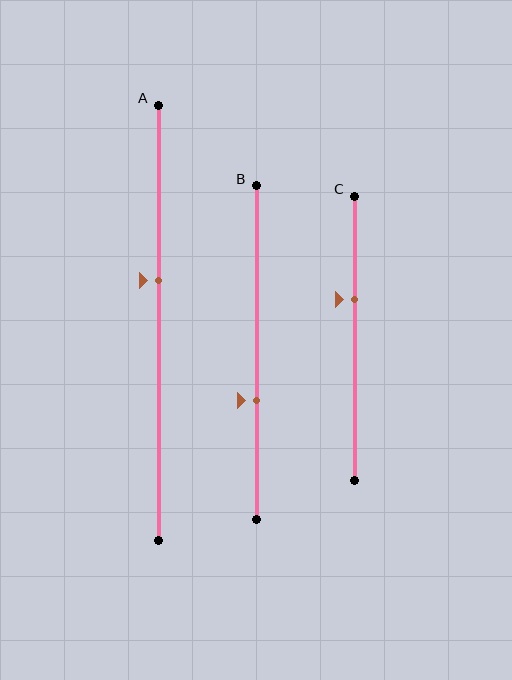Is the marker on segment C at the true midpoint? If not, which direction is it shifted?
No, the marker on segment C is shifted upward by about 14% of the segment length.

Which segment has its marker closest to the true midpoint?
Segment A has its marker closest to the true midpoint.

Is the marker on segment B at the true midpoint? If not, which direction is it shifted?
No, the marker on segment B is shifted downward by about 14% of the segment length.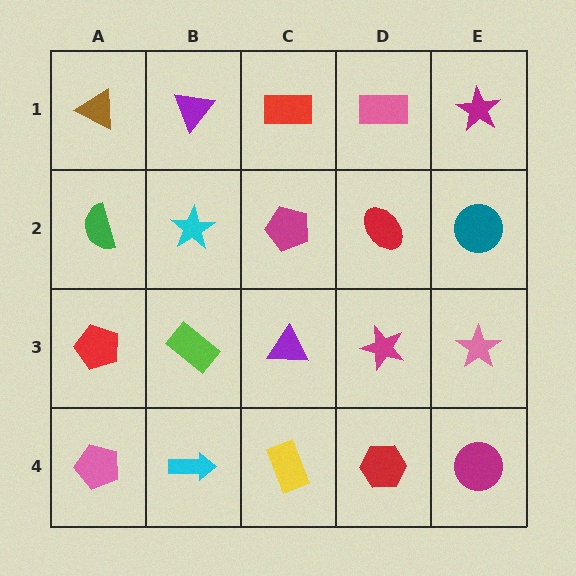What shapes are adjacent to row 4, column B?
A lime rectangle (row 3, column B), a pink pentagon (row 4, column A), a yellow rectangle (row 4, column C).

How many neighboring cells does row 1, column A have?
2.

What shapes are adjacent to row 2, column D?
A pink rectangle (row 1, column D), a magenta star (row 3, column D), a magenta pentagon (row 2, column C), a teal circle (row 2, column E).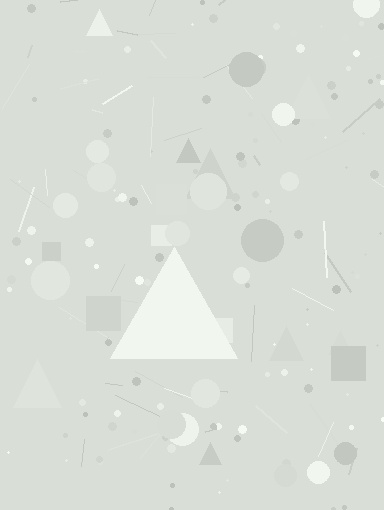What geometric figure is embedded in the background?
A triangle is embedded in the background.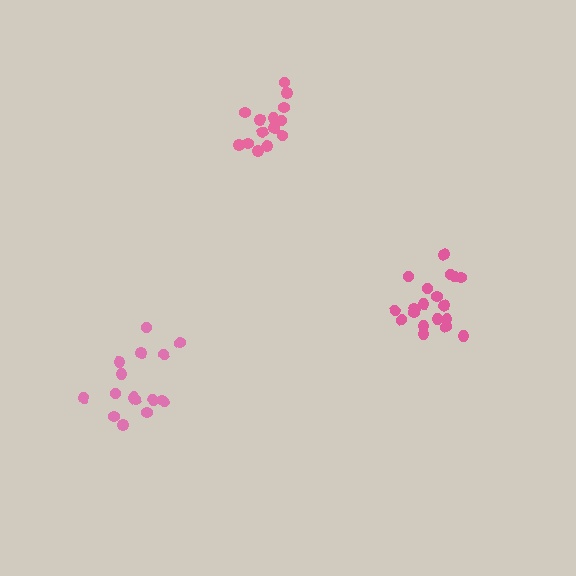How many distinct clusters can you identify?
There are 3 distinct clusters.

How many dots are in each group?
Group 1: 19 dots, Group 2: 14 dots, Group 3: 16 dots (49 total).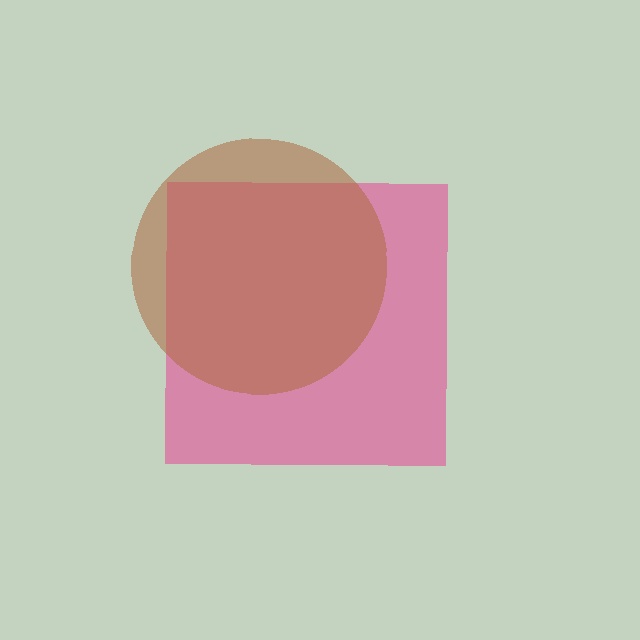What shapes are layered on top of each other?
The layered shapes are: a pink square, a brown circle.